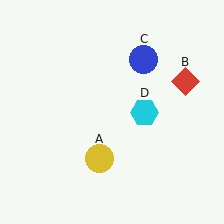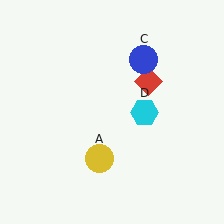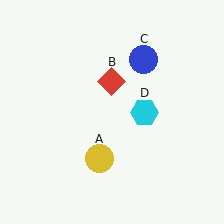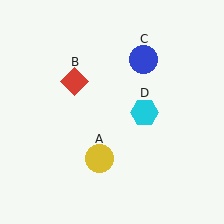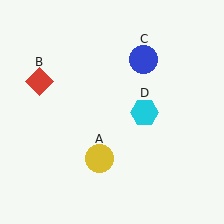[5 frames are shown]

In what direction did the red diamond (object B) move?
The red diamond (object B) moved left.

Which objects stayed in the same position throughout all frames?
Yellow circle (object A) and blue circle (object C) and cyan hexagon (object D) remained stationary.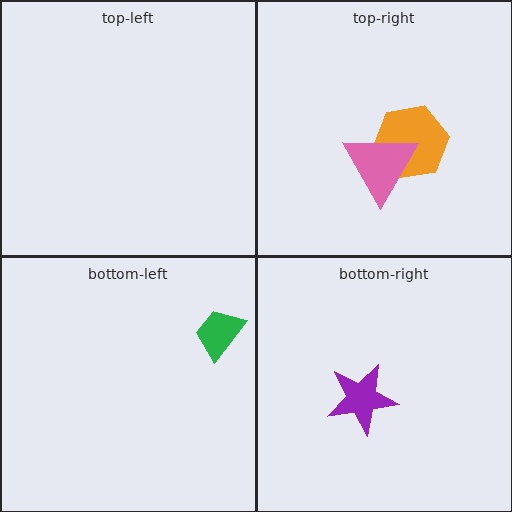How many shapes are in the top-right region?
2.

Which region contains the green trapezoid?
The bottom-left region.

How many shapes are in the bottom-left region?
1.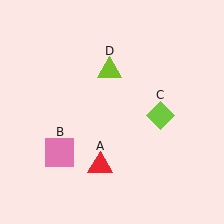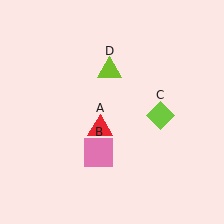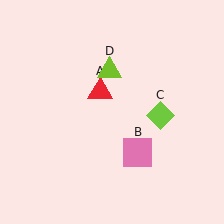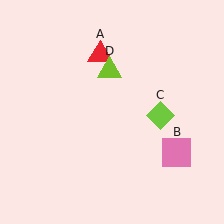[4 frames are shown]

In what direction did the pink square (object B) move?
The pink square (object B) moved right.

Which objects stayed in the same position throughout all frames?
Lime diamond (object C) and lime triangle (object D) remained stationary.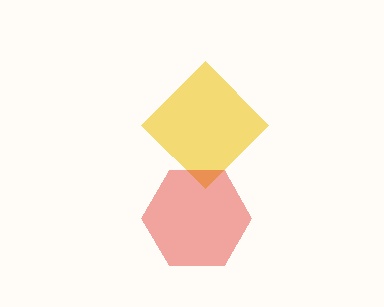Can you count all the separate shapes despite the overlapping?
Yes, there are 2 separate shapes.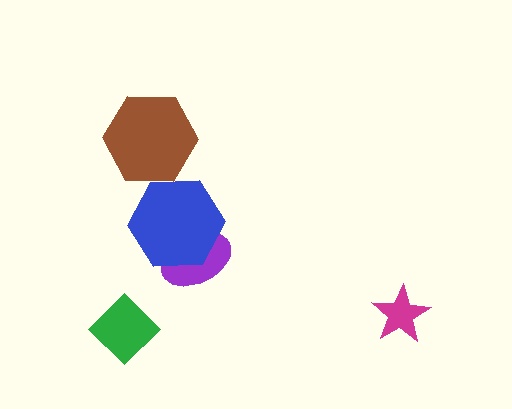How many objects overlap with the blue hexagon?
1 object overlaps with the blue hexagon.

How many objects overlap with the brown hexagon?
0 objects overlap with the brown hexagon.